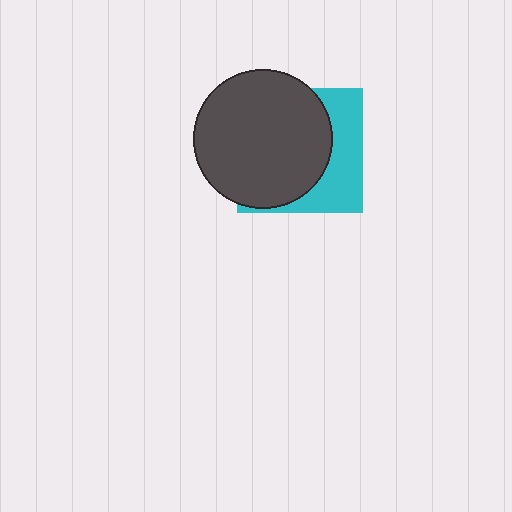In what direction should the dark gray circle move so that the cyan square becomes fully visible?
The dark gray circle should move left. That is the shortest direction to clear the overlap and leave the cyan square fully visible.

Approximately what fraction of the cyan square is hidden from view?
Roughly 64% of the cyan square is hidden behind the dark gray circle.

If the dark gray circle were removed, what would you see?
You would see the complete cyan square.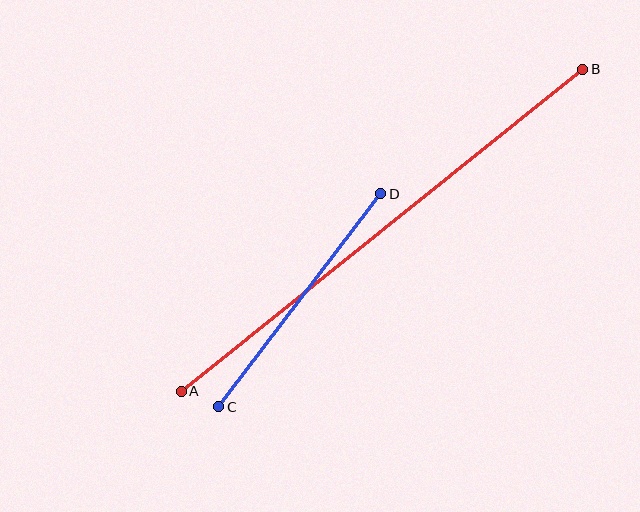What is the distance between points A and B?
The distance is approximately 515 pixels.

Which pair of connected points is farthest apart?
Points A and B are farthest apart.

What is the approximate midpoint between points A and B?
The midpoint is at approximately (382, 230) pixels.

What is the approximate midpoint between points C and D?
The midpoint is at approximately (300, 300) pixels.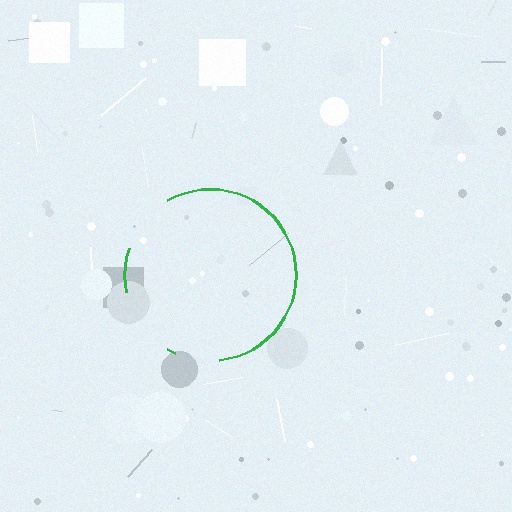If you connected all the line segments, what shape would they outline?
They would outline a circle.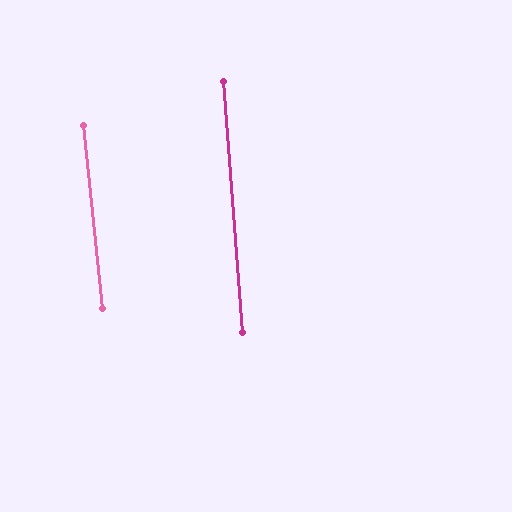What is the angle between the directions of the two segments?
Approximately 2 degrees.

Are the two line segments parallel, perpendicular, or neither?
Parallel — their directions differ by only 1.7°.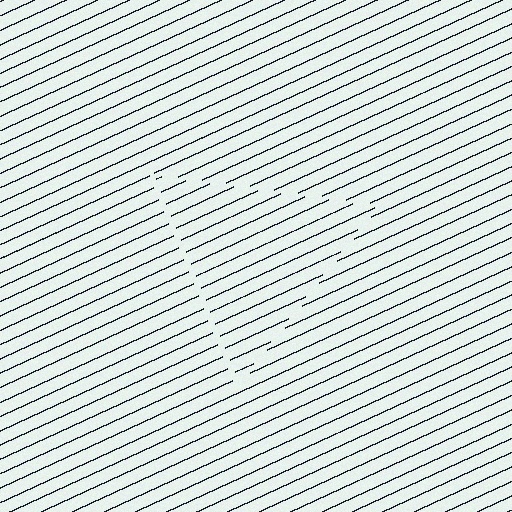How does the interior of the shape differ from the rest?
The interior of the shape contains the same grating, shifted by half a period — the contour is defined by the phase discontinuity where line-ends from the inner and outer gratings abut.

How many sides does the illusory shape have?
3 sides — the line-ends trace a triangle.